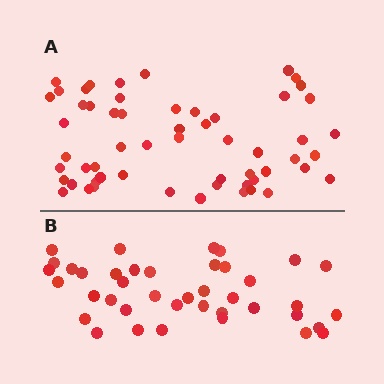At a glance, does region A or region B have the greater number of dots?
Region A (the top region) has more dots.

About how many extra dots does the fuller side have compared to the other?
Region A has approximately 15 more dots than region B.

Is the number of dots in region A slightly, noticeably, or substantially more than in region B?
Region A has noticeably more, but not dramatically so. The ratio is roughly 1.4 to 1.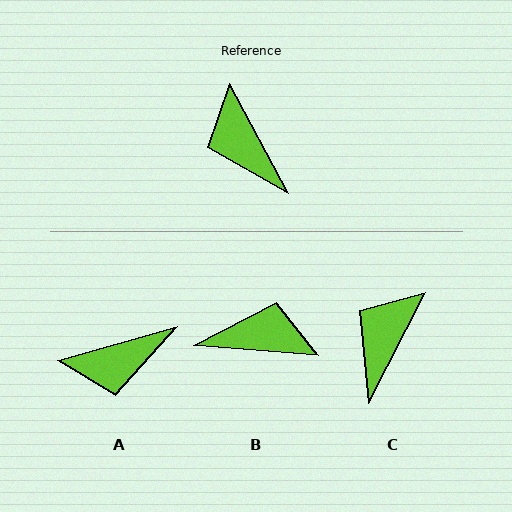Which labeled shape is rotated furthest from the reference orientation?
B, about 122 degrees away.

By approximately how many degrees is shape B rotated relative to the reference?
Approximately 122 degrees clockwise.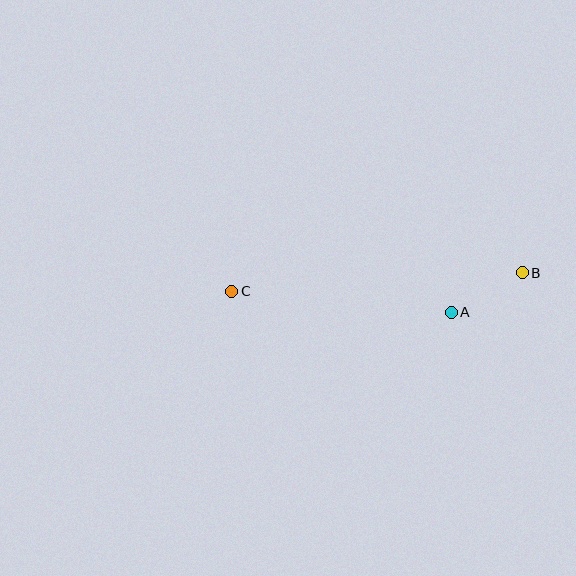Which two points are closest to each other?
Points A and B are closest to each other.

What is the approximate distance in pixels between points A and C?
The distance between A and C is approximately 220 pixels.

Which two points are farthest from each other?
Points B and C are farthest from each other.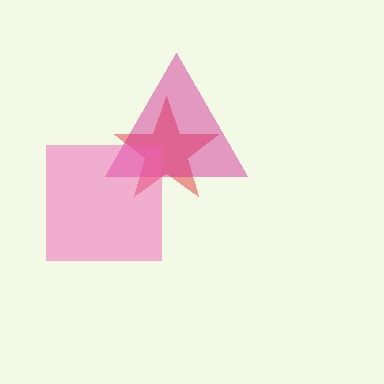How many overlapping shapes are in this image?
There are 3 overlapping shapes in the image.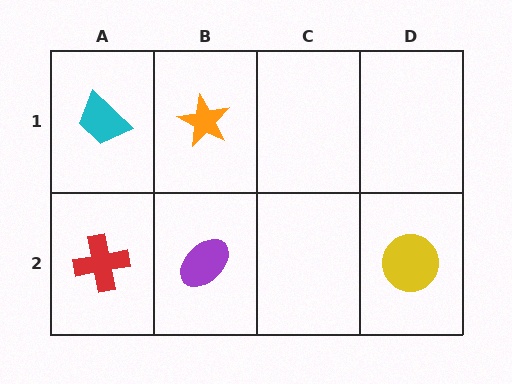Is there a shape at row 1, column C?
No, that cell is empty.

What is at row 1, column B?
An orange star.